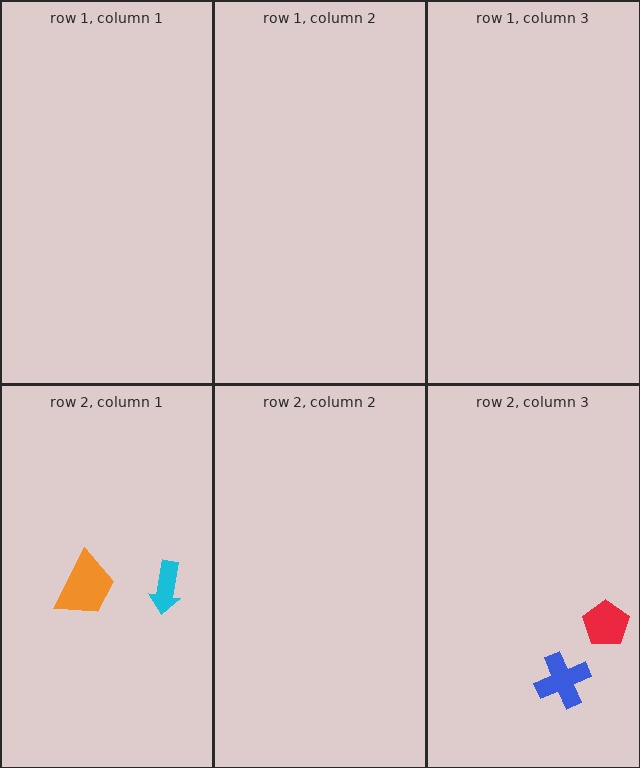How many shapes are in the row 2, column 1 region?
2.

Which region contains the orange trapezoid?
The row 2, column 1 region.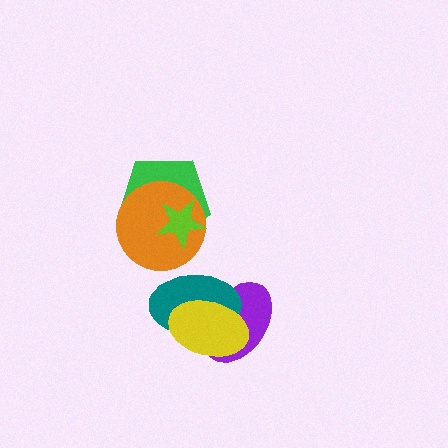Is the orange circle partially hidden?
Yes, it is partially covered by another shape.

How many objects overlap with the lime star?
2 objects overlap with the lime star.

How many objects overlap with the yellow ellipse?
2 objects overlap with the yellow ellipse.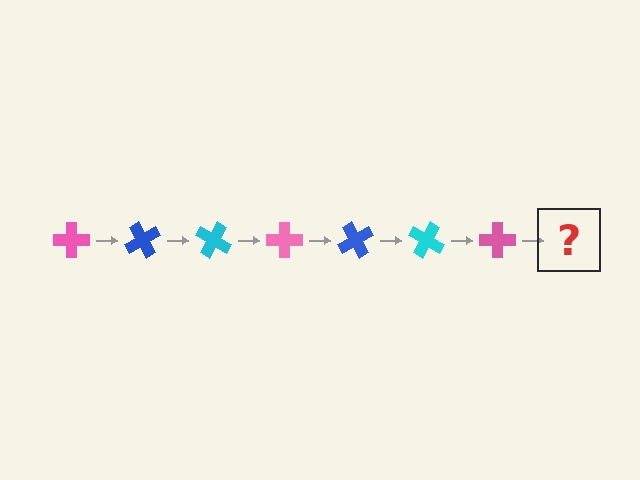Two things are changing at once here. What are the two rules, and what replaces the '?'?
The two rules are that it rotates 60 degrees each step and the color cycles through pink, blue, and cyan. The '?' should be a blue cross, rotated 420 degrees from the start.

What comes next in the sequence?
The next element should be a blue cross, rotated 420 degrees from the start.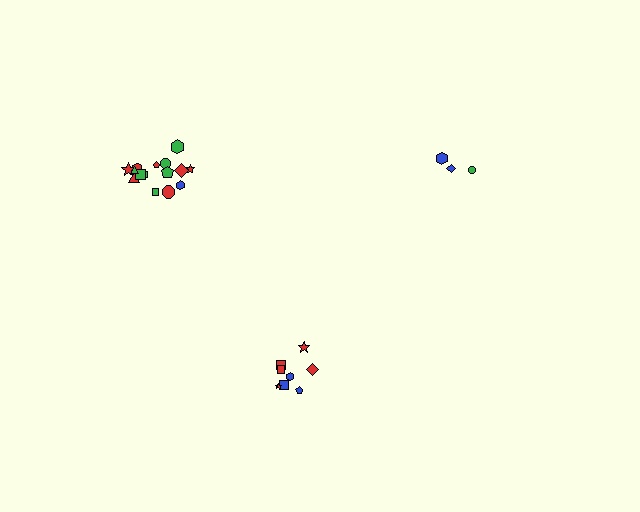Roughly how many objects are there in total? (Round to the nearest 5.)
Roughly 25 objects in total.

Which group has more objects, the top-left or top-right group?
The top-left group.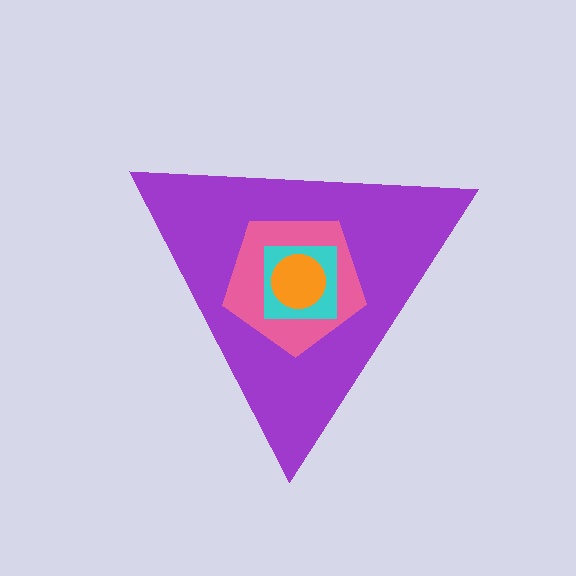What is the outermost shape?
The purple triangle.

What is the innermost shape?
The orange circle.